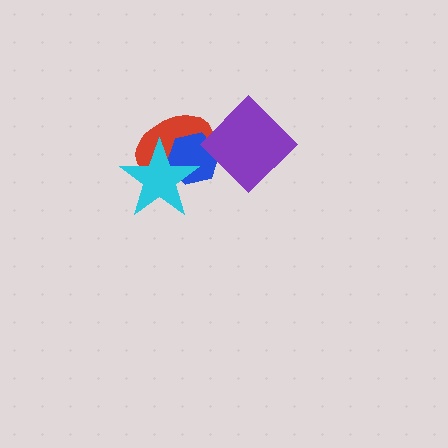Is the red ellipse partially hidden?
Yes, it is partially covered by another shape.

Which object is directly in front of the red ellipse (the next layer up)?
The blue hexagon is directly in front of the red ellipse.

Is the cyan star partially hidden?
No, no other shape covers it.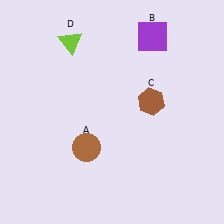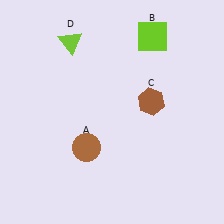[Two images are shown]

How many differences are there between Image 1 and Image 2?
There is 1 difference between the two images.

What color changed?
The square (B) changed from purple in Image 1 to lime in Image 2.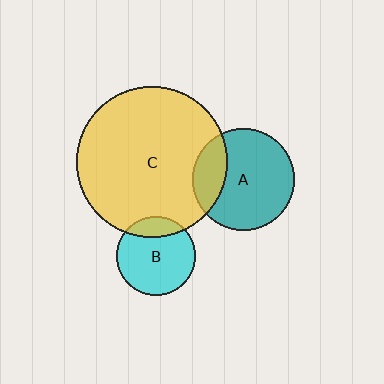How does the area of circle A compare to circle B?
Approximately 1.7 times.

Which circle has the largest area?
Circle C (yellow).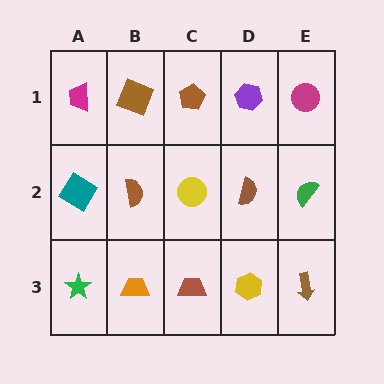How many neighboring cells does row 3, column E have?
2.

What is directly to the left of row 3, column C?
An orange trapezoid.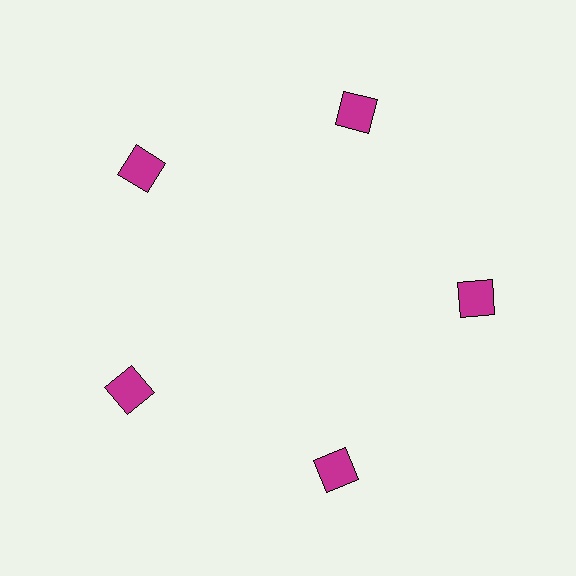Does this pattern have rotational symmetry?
Yes, this pattern has 5-fold rotational symmetry. It looks the same after rotating 72 degrees around the center.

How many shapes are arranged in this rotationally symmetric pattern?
There are 5 shapes, arranged in 5 groups of 1.